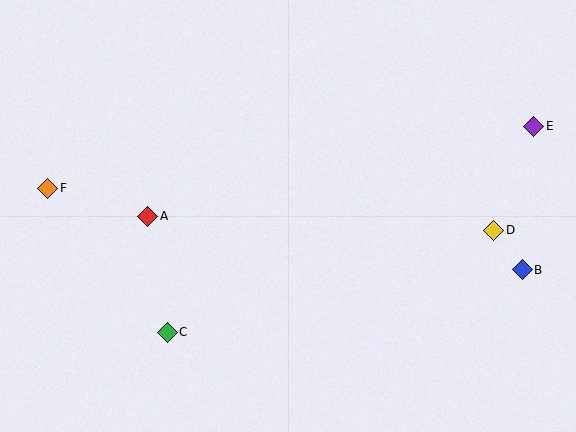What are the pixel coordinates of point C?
Point C is at (167, 332).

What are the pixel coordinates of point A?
Point A is at (148, 217).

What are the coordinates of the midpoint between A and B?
The midpoint between A and B is at (335, 243).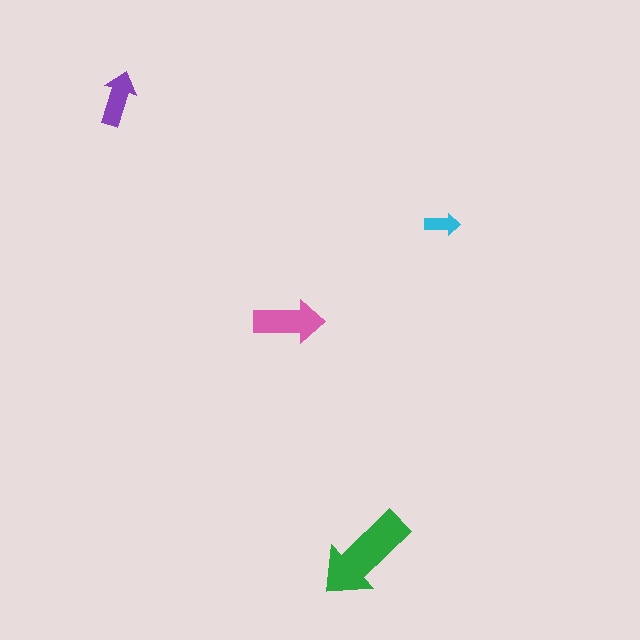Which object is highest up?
The purple arrow is topmost.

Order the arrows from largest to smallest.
the green one, the pink one, the purple one, the cyan one.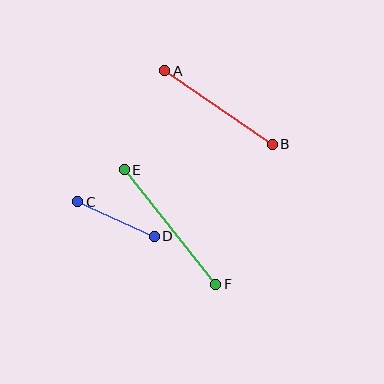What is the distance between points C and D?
The distance is approximately 84 pixels.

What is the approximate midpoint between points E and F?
The midpoint is at approximately (170, 227) pixels.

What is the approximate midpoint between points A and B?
The midpoint is at approximately (218, 107) pixels.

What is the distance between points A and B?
The distance is approximately 130 pixels.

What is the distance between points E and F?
The distance is approximately 147 pixels.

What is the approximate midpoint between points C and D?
The midpoint is at approximately (116, 219) pixels.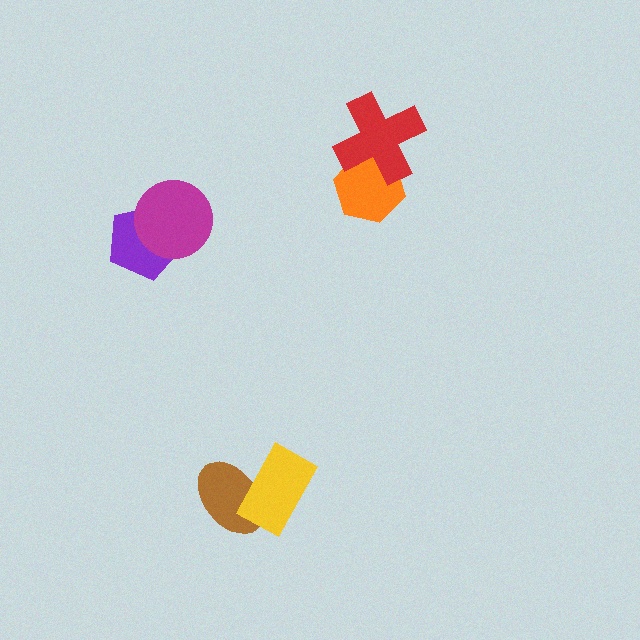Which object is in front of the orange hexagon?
The red cross is in front of the orange hexagon.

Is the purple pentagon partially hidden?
Yes, it is partially covered by another shape.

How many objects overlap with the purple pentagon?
1 object overlaps with the purple pentagon.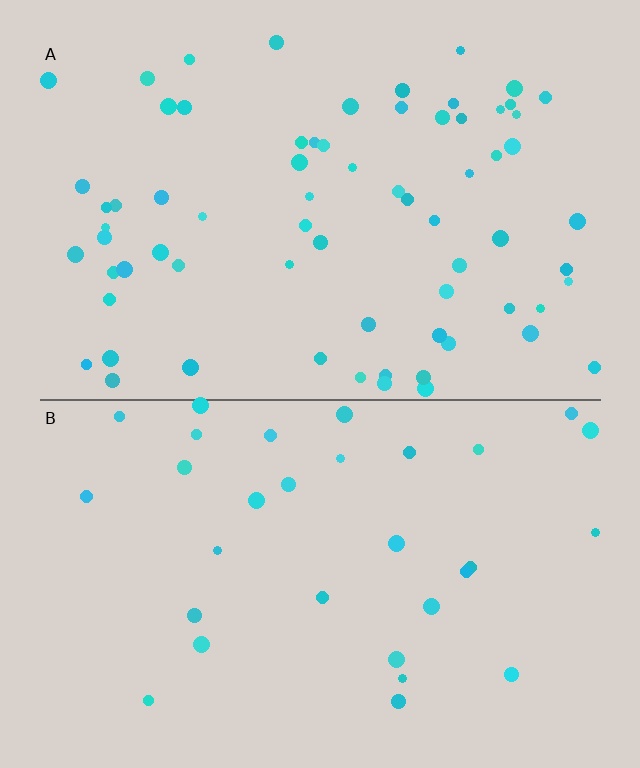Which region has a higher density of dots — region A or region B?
A (the top).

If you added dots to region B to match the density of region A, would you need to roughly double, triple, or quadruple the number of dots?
Approximately double.